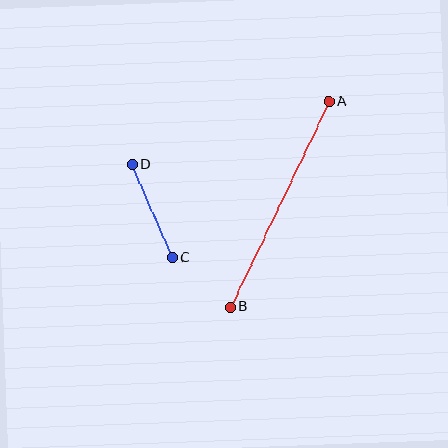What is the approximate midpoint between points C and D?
The midpoint is at approximately (152, 211) pixels.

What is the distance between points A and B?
The distance is approximately 228 pixels.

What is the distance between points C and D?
The distance is approximately 102 pixels.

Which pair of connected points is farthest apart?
Points A and B are farthest apart.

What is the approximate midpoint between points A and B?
The midpoint is at approximately (280, 204) pixels.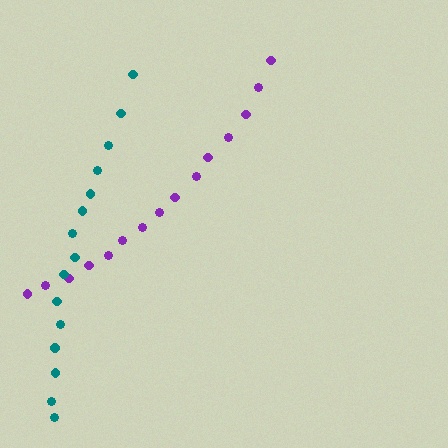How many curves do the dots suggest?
There are 2 distinct paths.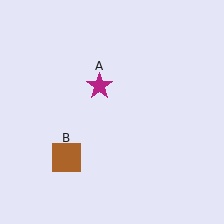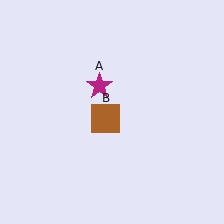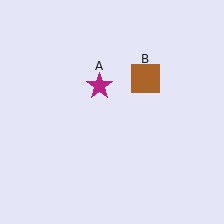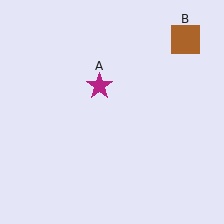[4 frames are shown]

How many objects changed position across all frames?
1 object changed position: brown square (object B).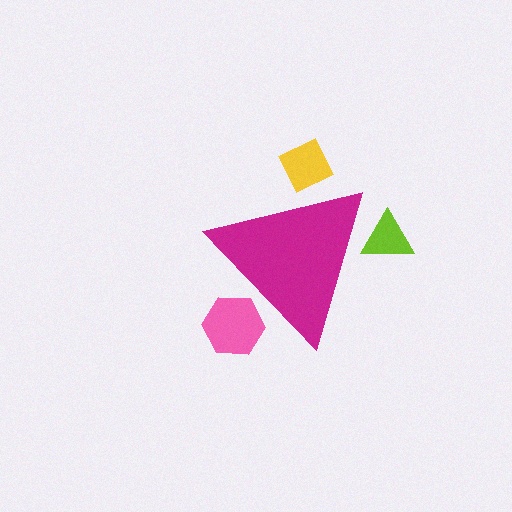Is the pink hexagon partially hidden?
Yes, the pink hexagon is partially hidden behind the magenta triangle.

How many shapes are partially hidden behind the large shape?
3 shapes are partially hidden.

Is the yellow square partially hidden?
Yes, the yellow square is partially hidden behind the magenta triangle.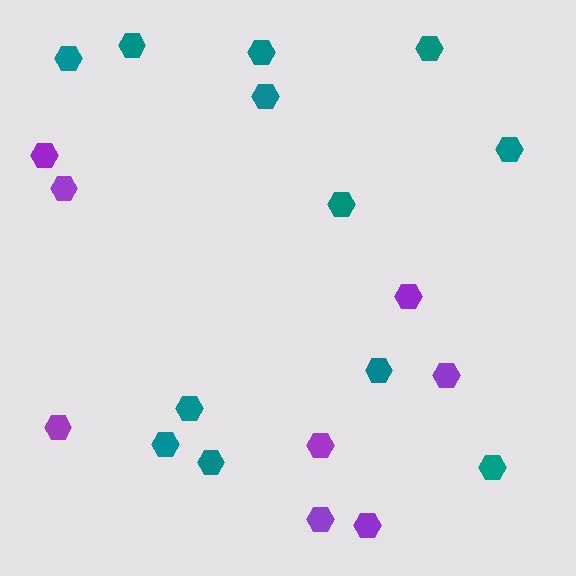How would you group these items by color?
There are 2 groups: one group of purple hexagons (8) and one group of teal hexagons (12).